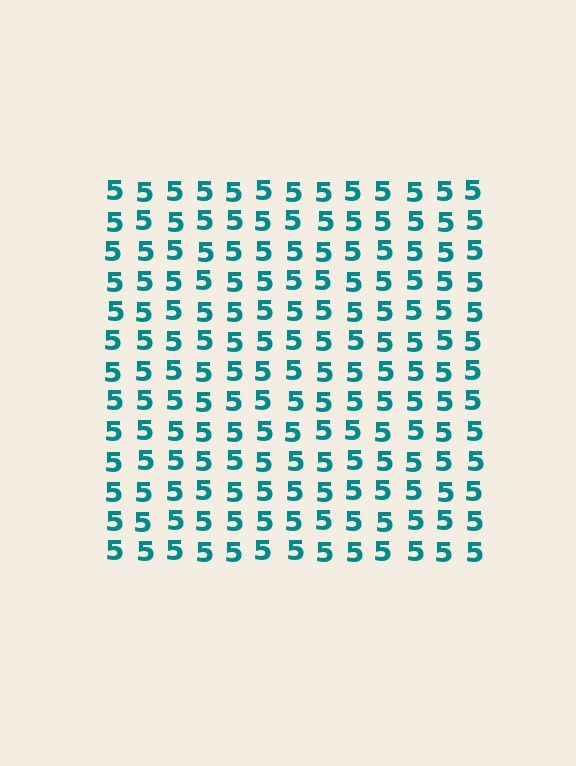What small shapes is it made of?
It is made of small digit 5's.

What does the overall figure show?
The overall figure shows a square.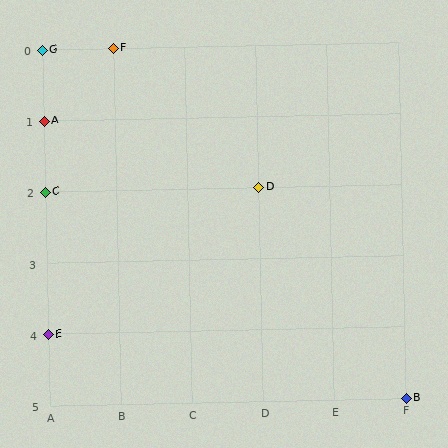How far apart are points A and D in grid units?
Points A and D are 3 columns and 1 row apart (about 3.2 grid units diagonally).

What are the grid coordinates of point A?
Point A is at grid coordinates (A, 1).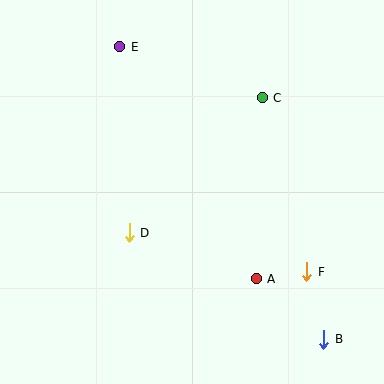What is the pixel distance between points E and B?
The distance between E and B is 357 pixels.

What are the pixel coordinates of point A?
Point A is at (256, 279).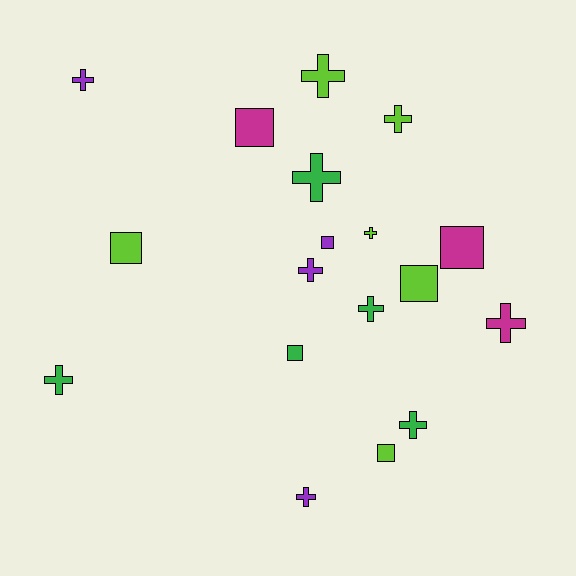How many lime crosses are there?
There are 3 lime crosses.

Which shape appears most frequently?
Cross, with 11 objects.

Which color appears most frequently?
Lime, with 6 objects.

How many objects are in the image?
There are 18 objects.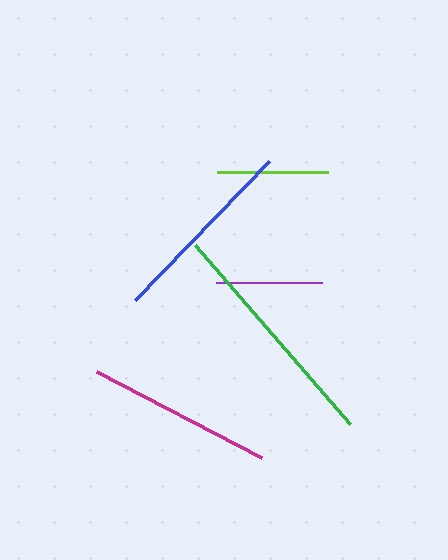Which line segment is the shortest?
The purple line is the shortest at approximately 106 pixels.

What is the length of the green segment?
The green segment is approximately 237 pixels long.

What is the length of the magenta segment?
The magenta segment is approximately 187 pixels long.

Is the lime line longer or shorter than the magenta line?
The magenta line is longer than the lime line.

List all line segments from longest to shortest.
From longest to shortest: green, blue, magenta, lime, purple.